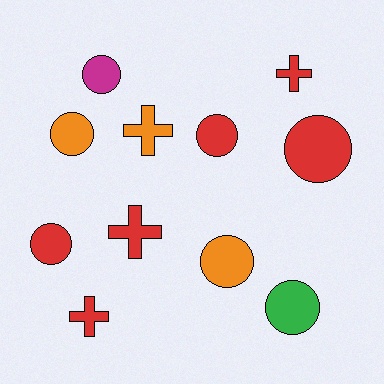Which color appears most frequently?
Red, with 6 objects.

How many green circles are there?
There is 1 green circle.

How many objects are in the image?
There are 11 objects.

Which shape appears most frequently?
Circle, with 7 objects.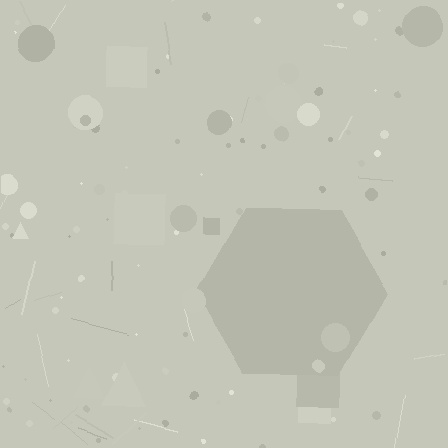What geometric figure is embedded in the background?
A hexagon is embedded in the background.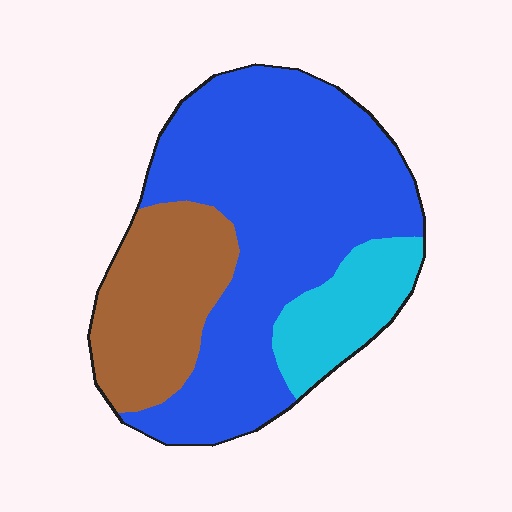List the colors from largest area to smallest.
From largest to smallest: blue, brown, cyan.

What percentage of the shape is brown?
Brown takes up less than a quarter of the shape.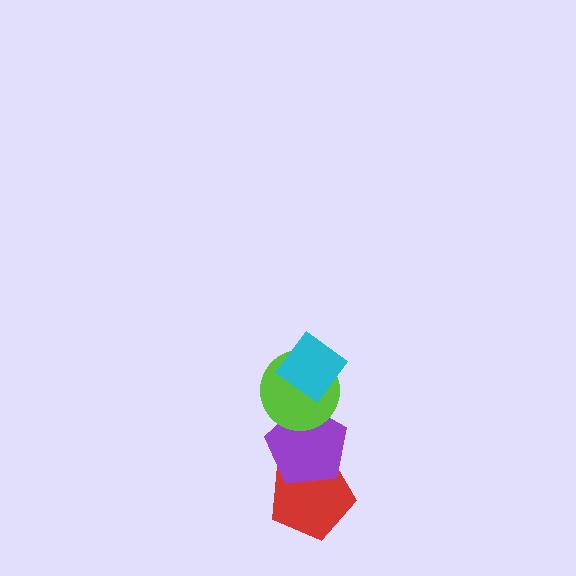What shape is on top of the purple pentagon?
The lime circle is on top of the purple pentagon.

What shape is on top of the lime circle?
The cyan diamond is on top of the lime circle.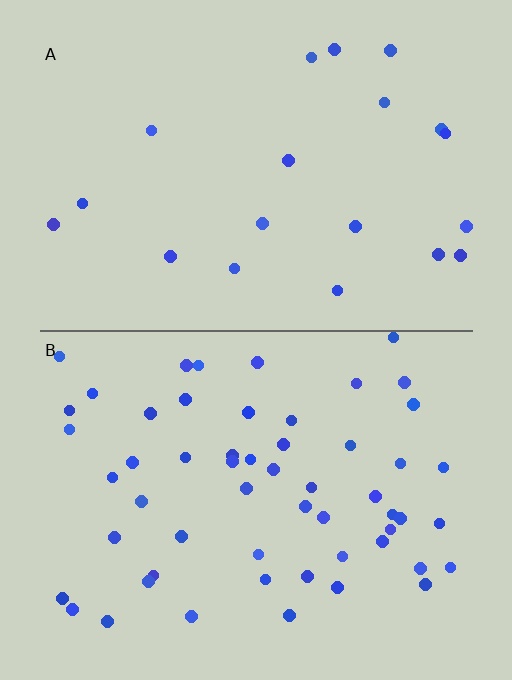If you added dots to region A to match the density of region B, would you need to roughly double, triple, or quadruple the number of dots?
Approximately triple.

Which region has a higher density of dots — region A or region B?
B (the bottom).